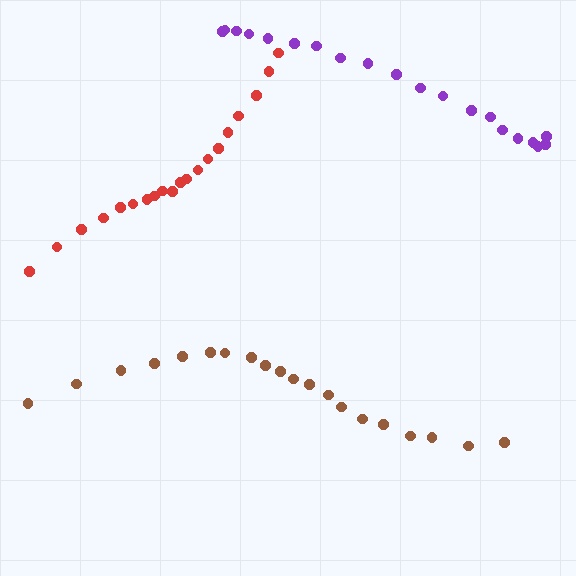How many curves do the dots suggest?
There are 3 distinct paths.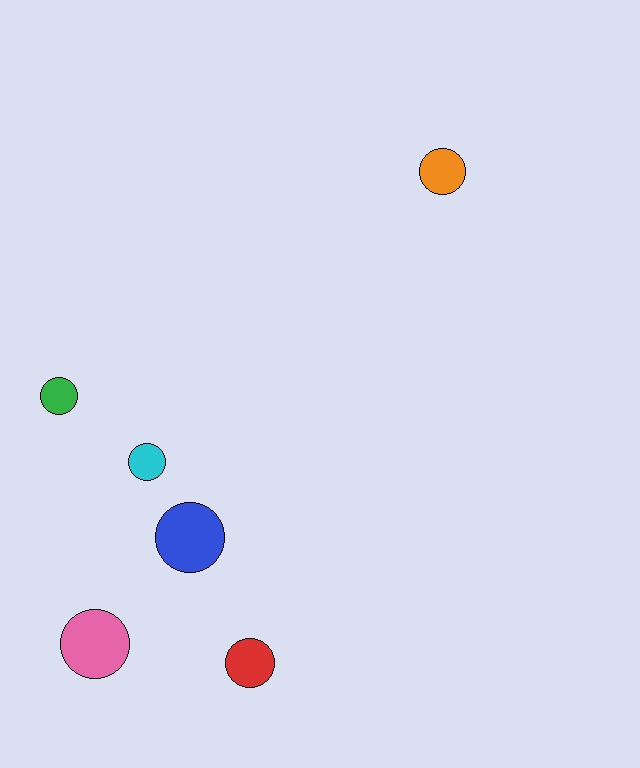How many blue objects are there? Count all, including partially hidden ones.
There is 1 blue object.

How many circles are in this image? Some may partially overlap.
There are 6 circles.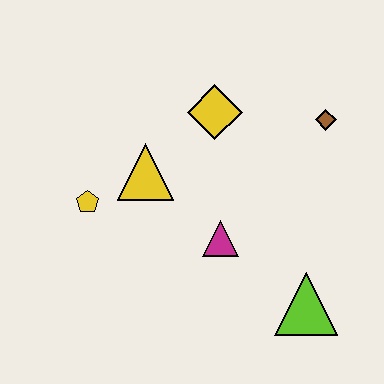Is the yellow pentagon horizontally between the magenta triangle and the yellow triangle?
No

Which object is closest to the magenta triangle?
The yellow triangle is closest to the magenta triangle.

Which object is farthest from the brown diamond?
The yellow pentagon is farthest from the brown diamond.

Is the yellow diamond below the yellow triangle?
No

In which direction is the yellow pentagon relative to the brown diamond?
The yellow pentagon is to the left of the brown diamond.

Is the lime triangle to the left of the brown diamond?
Yes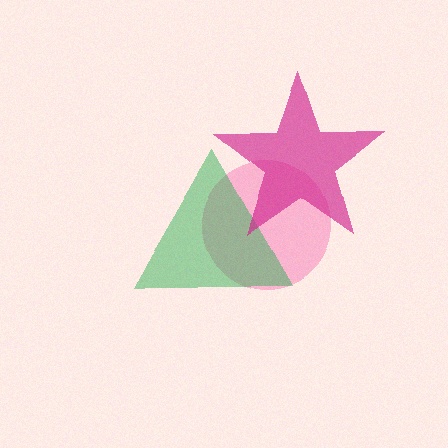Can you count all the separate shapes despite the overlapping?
Yes, there are 3 separate shapes.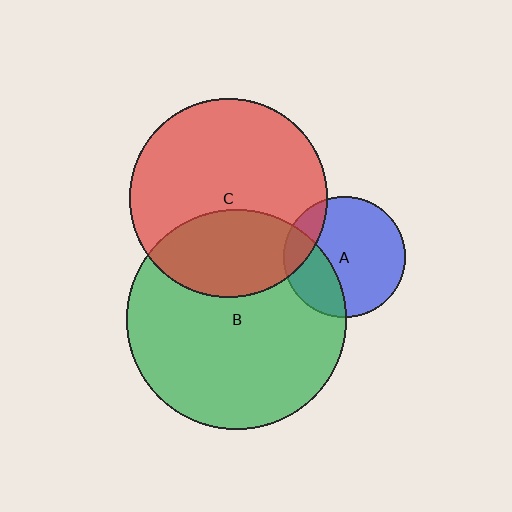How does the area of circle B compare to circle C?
Approximately 1.2 times.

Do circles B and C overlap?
Yes.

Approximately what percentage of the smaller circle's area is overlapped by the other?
Approximately 35%.